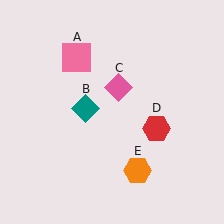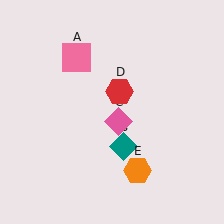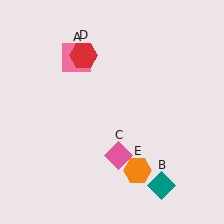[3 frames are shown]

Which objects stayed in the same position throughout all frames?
Pink square (object A) and orange hexagon (object E) remained stationary.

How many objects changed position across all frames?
3 objects changed position: teal diamond (object B), pink diamond (object C), red hexagon (object D).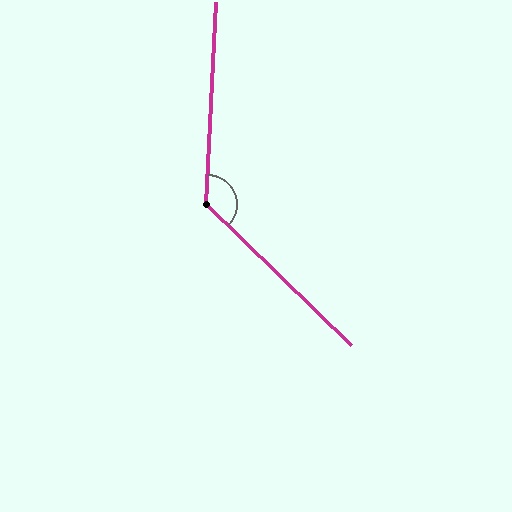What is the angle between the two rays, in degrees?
Approximately 132 degrees.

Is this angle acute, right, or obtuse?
It is obtuse.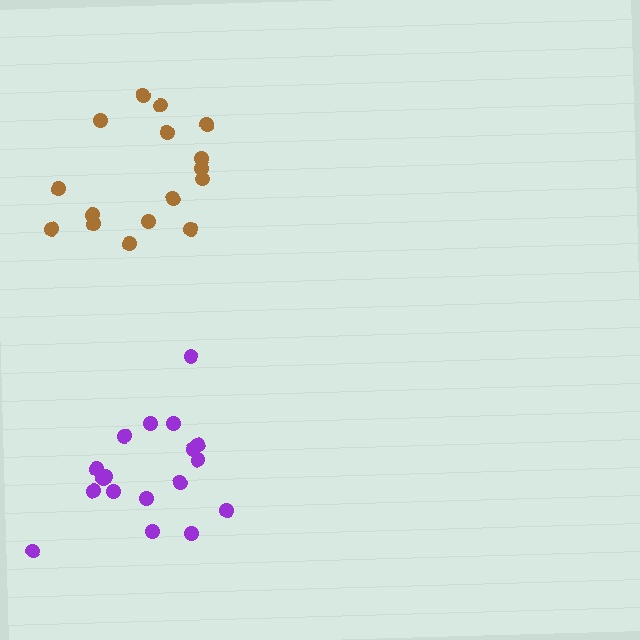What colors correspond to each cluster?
The clusters are colored: brown, purple.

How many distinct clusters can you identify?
There are 2 distinct clusters.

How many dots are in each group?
Group 1: 16 dots, Group 2: 18 dots (34 total).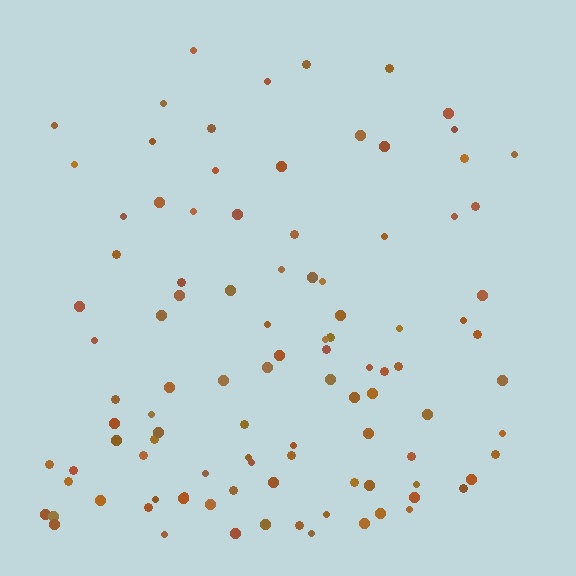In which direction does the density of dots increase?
From top to bottom, with the bottom side densest.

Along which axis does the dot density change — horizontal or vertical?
Vertical.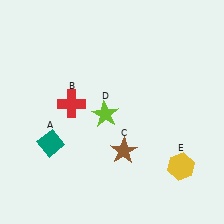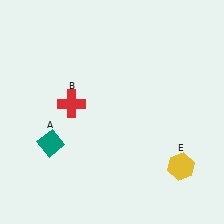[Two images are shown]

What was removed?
The lime star (D), the brown star (C) were removed in Image 2.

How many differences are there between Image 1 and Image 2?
There are 2 differences between the two images.